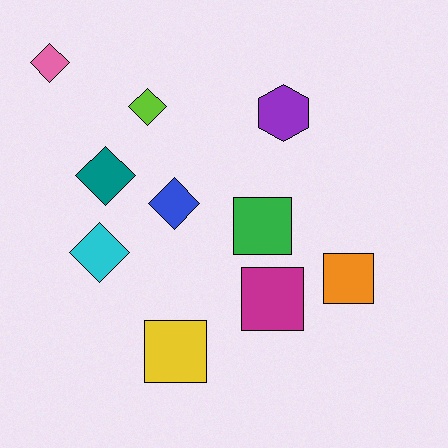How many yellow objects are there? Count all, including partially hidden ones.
There is 1 yellow object.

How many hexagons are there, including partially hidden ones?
There is 1 hexagon.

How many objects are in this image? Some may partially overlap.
There are 10 objects.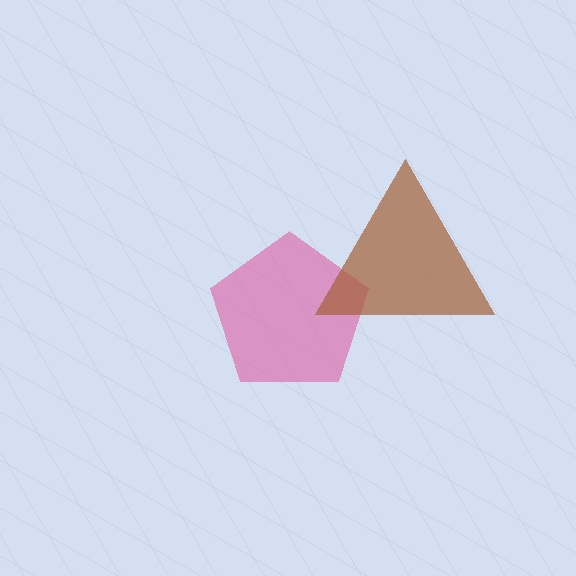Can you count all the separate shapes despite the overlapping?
Yes, there are 2 separate shapes.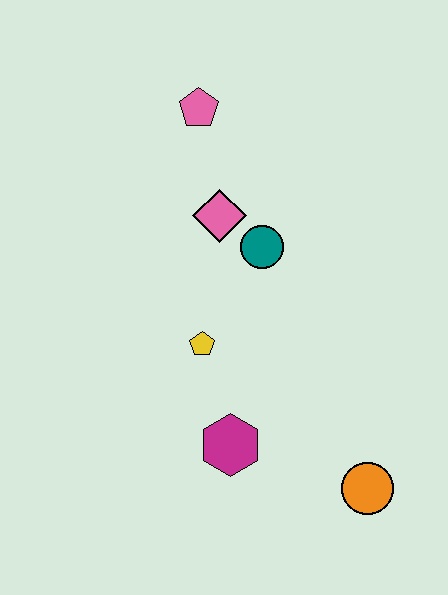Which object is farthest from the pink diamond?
The orange circle is farthest from the pink diamond.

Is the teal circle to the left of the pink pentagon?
No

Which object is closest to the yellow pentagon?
The magenta hexagon is closest to the yellow pentagon.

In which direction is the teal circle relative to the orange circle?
The teal circle is above the orange circle.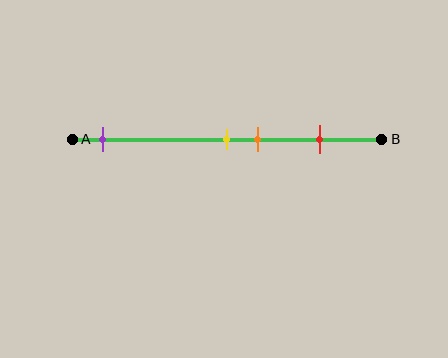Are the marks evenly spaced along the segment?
No, the marks are not evenly spaced.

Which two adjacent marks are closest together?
The yellow and orange marks are the closest adjacent pair.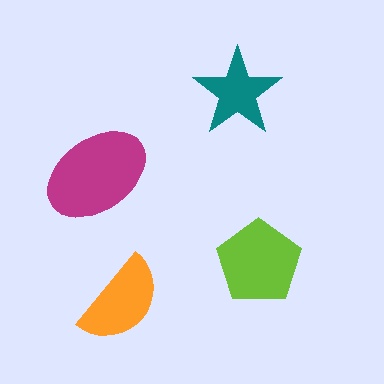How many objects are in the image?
There are 4 objects in the image.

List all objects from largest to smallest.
The magenta ellipse, the lime pentagon, the orange semicircle, the teal star.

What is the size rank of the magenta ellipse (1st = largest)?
1st.